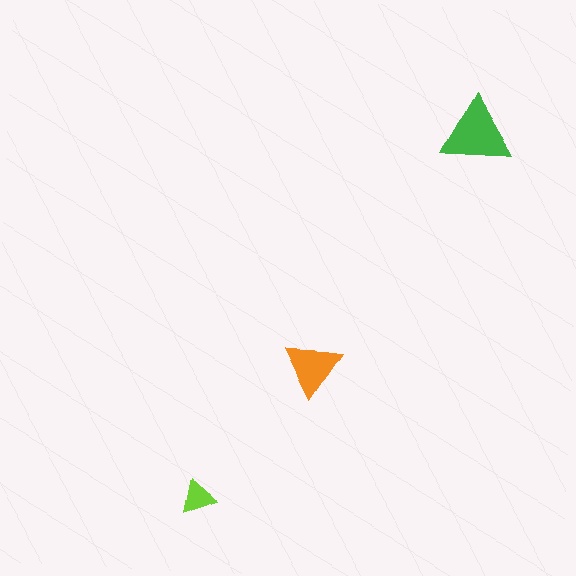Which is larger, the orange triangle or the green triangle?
The green one.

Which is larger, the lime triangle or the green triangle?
The green one.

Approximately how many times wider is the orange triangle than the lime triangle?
About 1.5 times wider.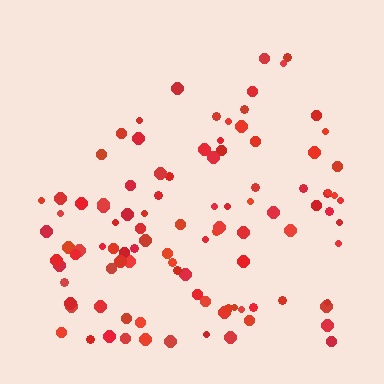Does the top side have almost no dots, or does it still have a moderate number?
Still a moderate number, just noticeably fewer than the bottom.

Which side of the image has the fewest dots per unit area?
The top.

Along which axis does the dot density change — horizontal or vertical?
Vertical.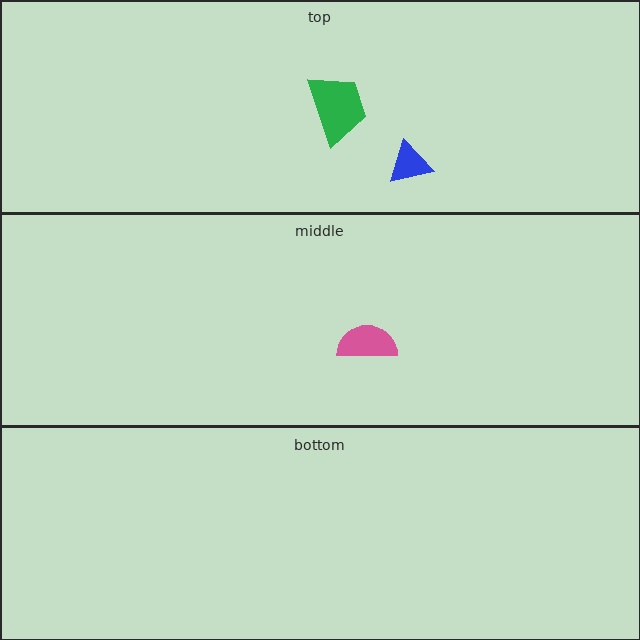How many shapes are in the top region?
2.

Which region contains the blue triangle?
The top region.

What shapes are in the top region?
The blue triangle, the green trapezoid.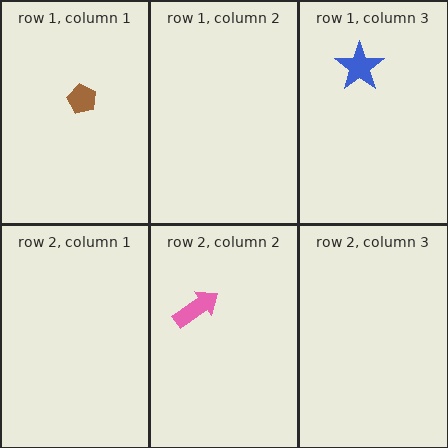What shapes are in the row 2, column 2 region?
The pink arrow.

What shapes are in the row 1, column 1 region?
The brown pentagon.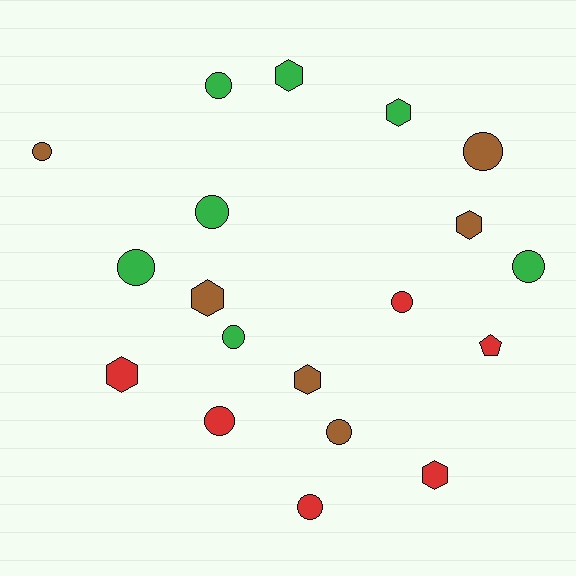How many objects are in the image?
There are 19 objects.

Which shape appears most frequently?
Circle, with 11 objects.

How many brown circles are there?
There are 3 brown circles.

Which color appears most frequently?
Green, with 7 objects.